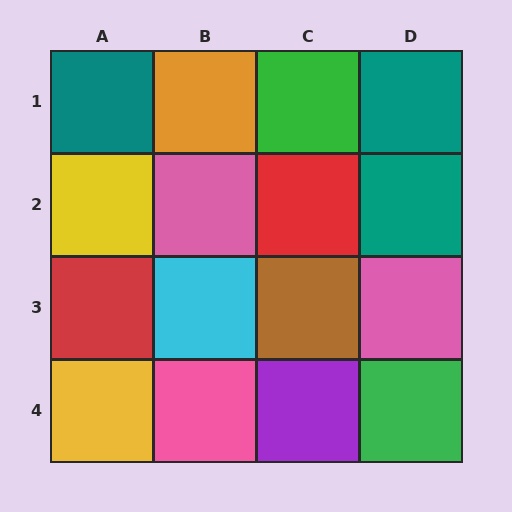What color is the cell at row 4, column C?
Purple.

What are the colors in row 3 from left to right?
Red, cyan, brown, pink.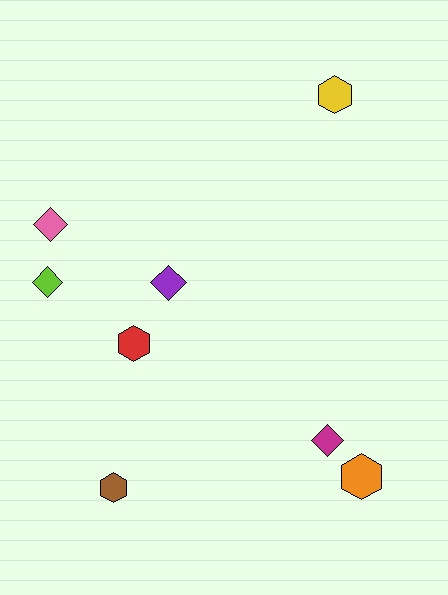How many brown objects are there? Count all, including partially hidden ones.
There is 1 brown object.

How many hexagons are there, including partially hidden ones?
There are 4 hexagons.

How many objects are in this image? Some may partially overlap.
There are 8 objects.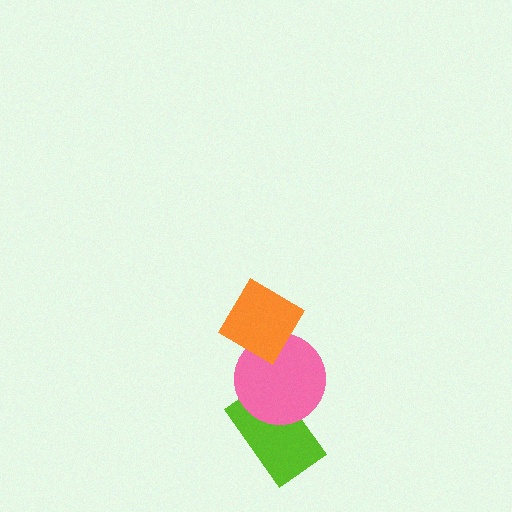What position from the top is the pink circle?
The pink circle is 2nd from the top.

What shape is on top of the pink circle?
The orange diamond is on top of the pink circle.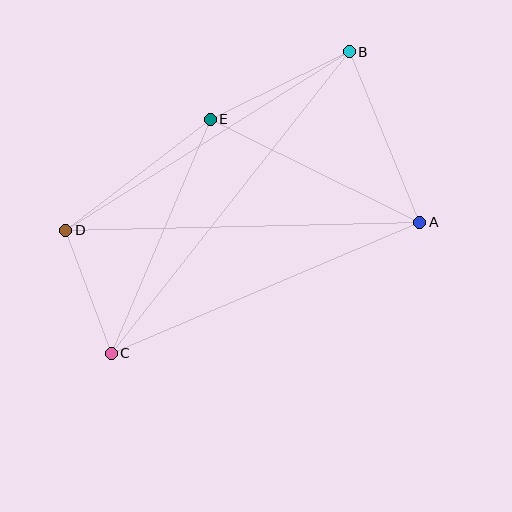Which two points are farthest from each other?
Points B and C are farthest from each other.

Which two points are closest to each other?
Points C and D are closest to each other.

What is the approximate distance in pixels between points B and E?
The distance between B and E is approximately 154 pixels.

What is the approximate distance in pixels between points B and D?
The distance between B and D is approximately 335 pixels.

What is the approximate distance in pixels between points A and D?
The distance between A and D is approximately 354 pixels.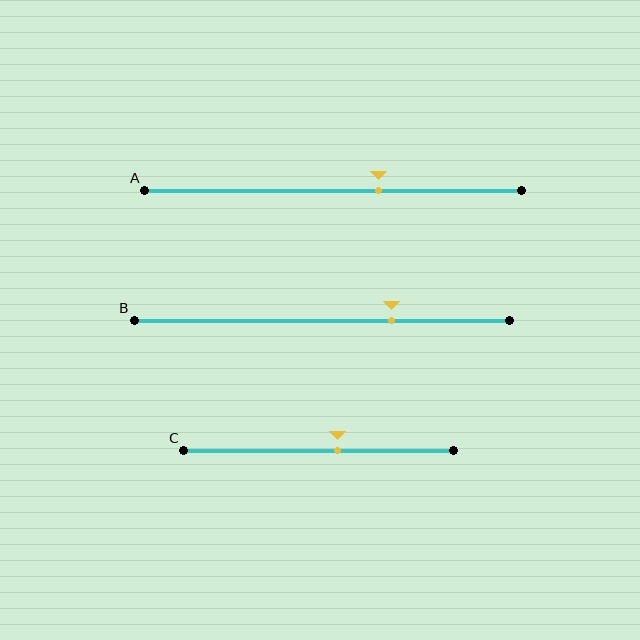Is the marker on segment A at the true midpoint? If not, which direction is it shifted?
No, the marker on segment A is shifted to the right by about 12% of the segment length.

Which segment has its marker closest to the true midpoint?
Segment C has its marker closest to the true midpoint.